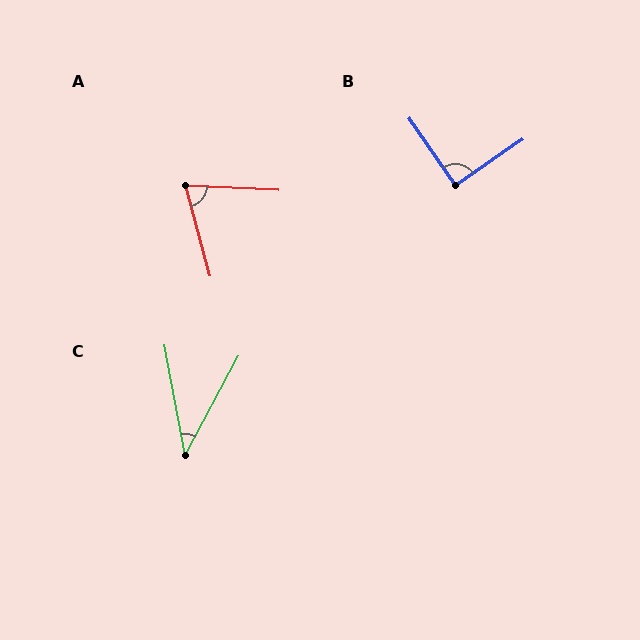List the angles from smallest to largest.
C (39°), A (72°), B (90°).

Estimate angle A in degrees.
Approximately 72 degrees.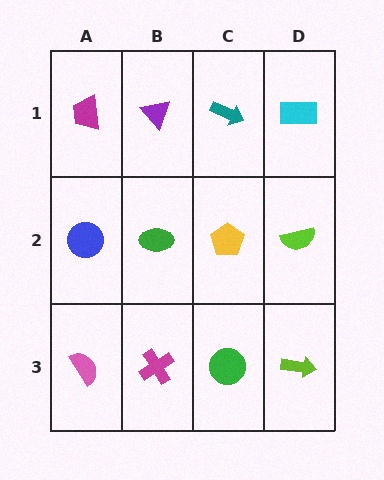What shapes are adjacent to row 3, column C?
A yellow pentagon (row 2, column C), a magenta cross (row 3, column B), a lime arrow (row 3, column D).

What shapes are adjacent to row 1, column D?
A lime semicircle (row 2, column D), a teal arrow (row 1, column C).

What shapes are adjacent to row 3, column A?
A blue circle (row 2, column A), a magenta cross (row 3, column B).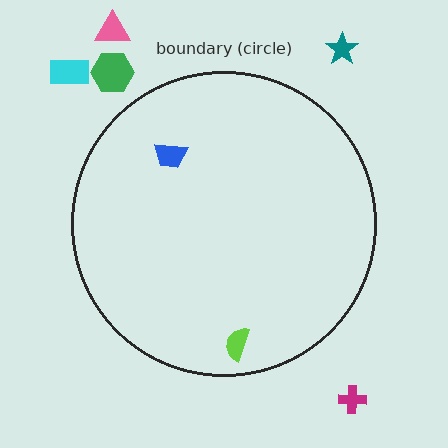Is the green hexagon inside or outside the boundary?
Outside.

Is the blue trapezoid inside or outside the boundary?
Inside.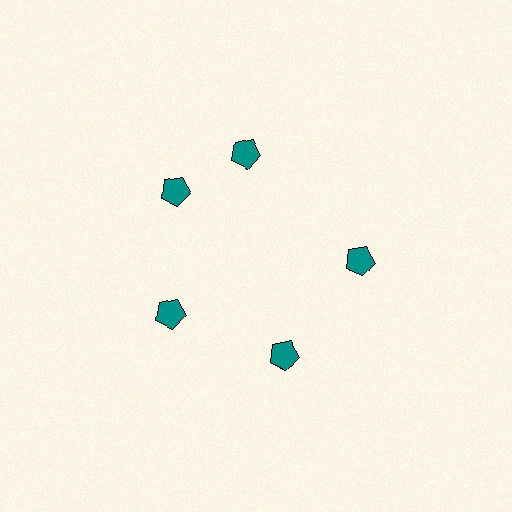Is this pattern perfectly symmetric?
No. The 5 teal pentagons are arranged in a ring, but one element near the 1 o'clock position is rotated out of alignment along the ring, breaking the 5-fold rotational symmetry.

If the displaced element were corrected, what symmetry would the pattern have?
It would have 5-fold rotational symmetry — the pattern would map onto itself every 72 degrees.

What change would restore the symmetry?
The symmetry would be restored by rotating it back into even spacing with its neighbors so that all 5 pentagons sit at equal angles and equal distance from the center.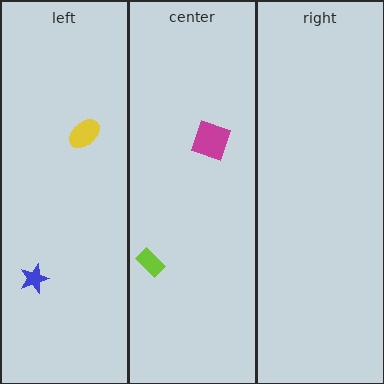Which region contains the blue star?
The left region.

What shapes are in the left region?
The yellow ellipse, the blue star.